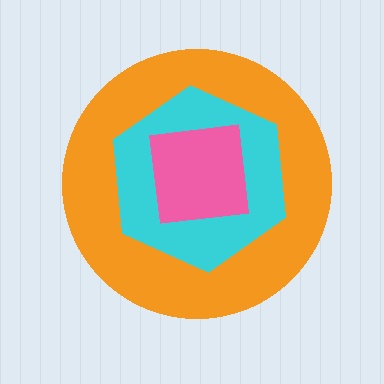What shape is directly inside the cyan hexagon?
The pink square.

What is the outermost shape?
The orange circle.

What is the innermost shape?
The pink square.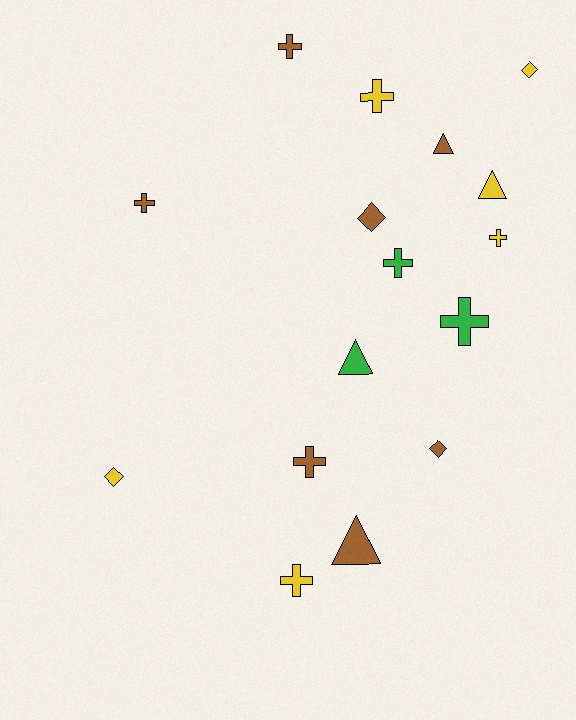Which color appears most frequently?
Brown, with 7 objects.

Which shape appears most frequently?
Cross, with 8 objects.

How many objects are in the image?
There are 16 objects.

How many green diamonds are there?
There are no green diamonds.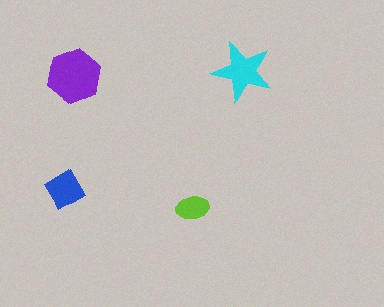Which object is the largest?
The purple hexagon.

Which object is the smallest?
The lime ellipse.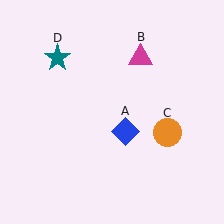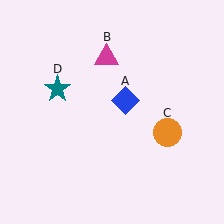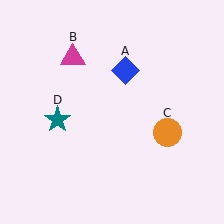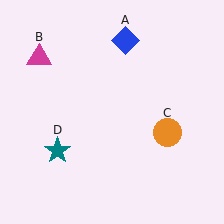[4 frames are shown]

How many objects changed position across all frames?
3 objects changed position: blue diamond (object A), magenta triangle (object B), teal star (object D).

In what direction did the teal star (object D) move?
The teal star (object D) moved down.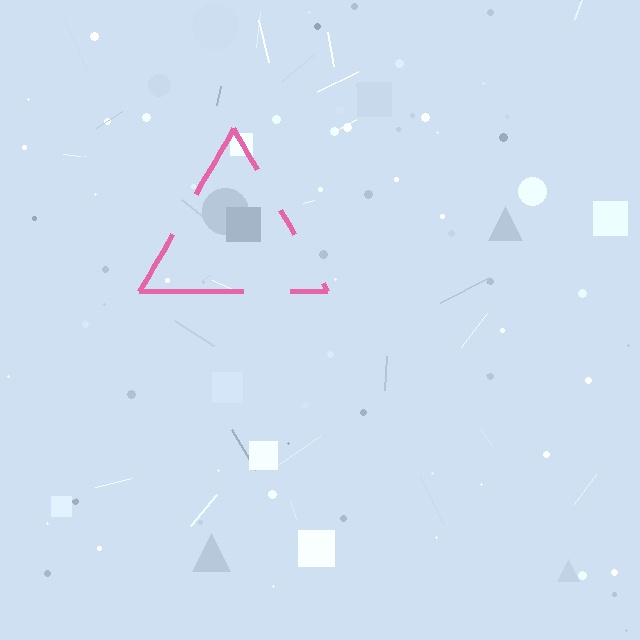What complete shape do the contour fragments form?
The contour fragments form a triangle.